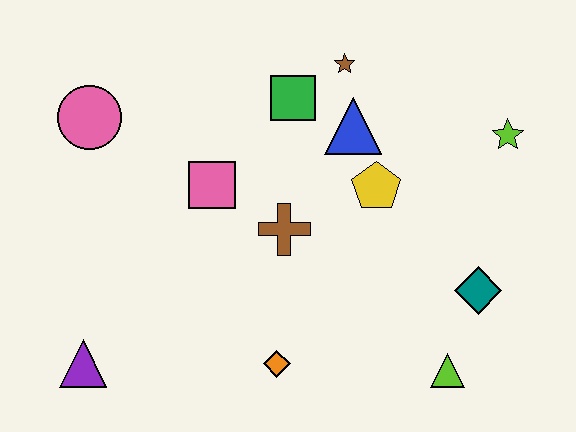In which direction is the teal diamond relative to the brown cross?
The teal diamond is to the right of the brown cross.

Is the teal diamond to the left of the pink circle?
No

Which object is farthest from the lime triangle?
The pink circle is farthest from the lime triangle.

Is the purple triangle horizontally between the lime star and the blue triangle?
No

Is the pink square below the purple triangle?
No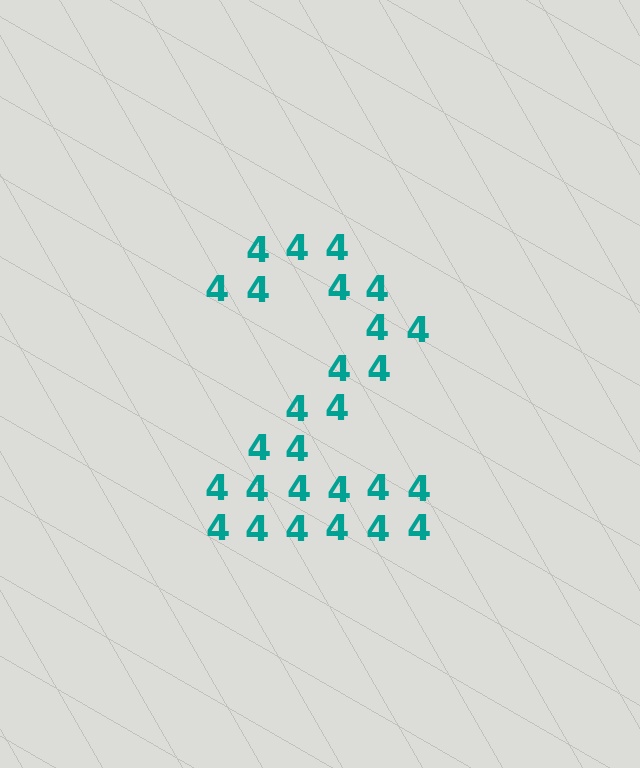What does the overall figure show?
The overall figure shows the digit 2.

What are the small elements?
The small elements are digit 4's.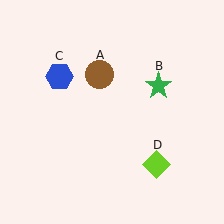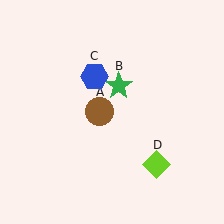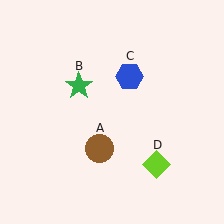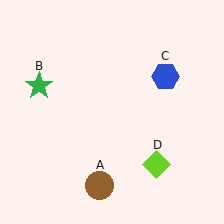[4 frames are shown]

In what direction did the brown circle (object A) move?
The brown circle (object A) moved down.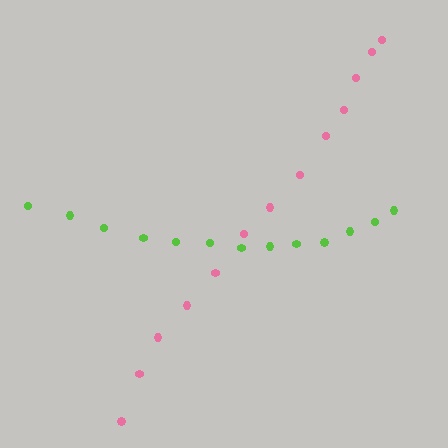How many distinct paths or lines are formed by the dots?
There are 2 distinct paths.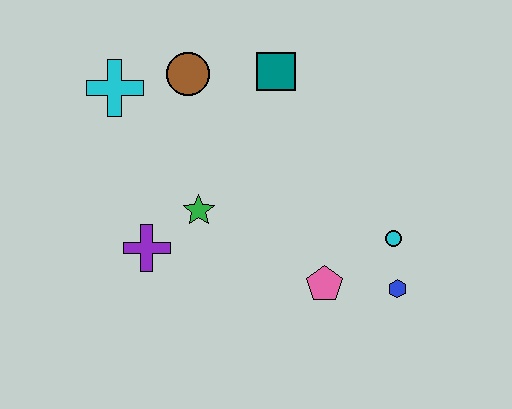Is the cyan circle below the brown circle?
Yes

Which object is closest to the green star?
The purple cross is closest to the green star.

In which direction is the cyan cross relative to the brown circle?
The cyan cross is to the left of the brown circle.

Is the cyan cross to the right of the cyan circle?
No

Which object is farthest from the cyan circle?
The cyan cross is farthest from the cyan circle.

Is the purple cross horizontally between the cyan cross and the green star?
Yes